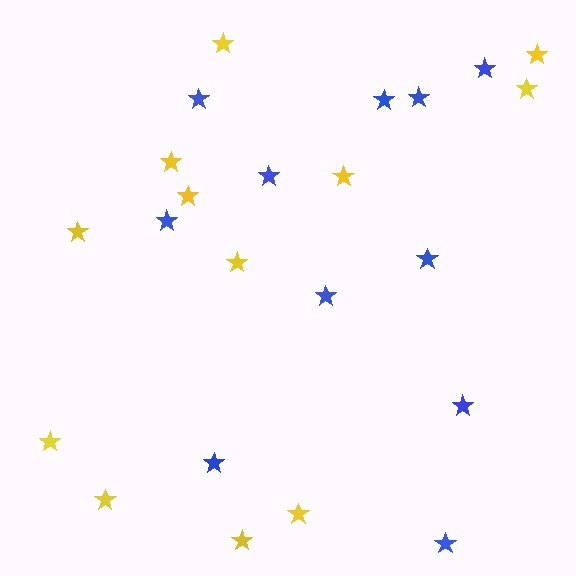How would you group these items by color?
There are 2 groups: one group of yellow stars (12) and one group of blue stars (11).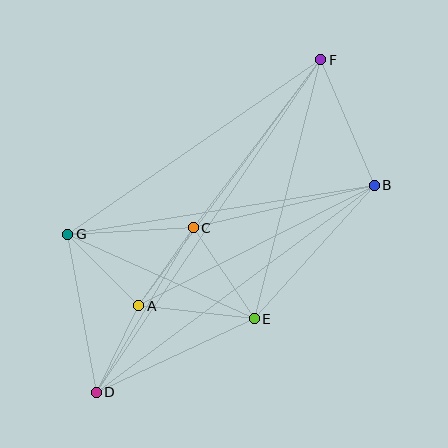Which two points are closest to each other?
Points A and C are closest to each other.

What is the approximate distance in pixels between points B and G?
The distance between B and G is approximately 310 pixels.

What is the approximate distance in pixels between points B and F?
The distance between B and F is approximately 137 pixels.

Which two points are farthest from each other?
Points D and F are farthest from each other.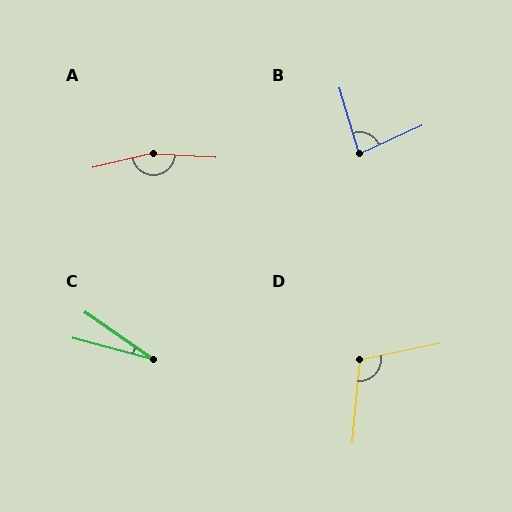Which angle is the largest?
A, at approximately 163 degrees.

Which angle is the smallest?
C, at approximately 20 degrees.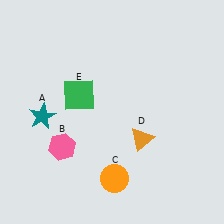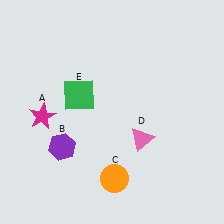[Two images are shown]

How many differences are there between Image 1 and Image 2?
There are 3 differences between the two images.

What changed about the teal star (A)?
In Image 1, A is teal. In Image 2, it changed to magenta.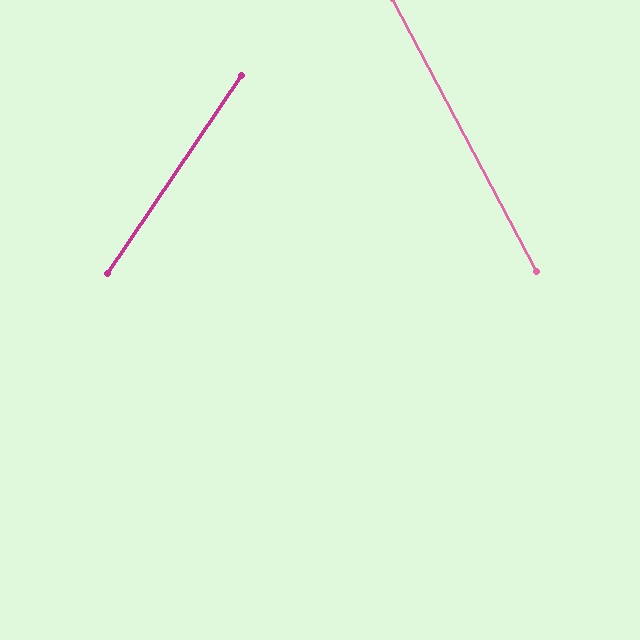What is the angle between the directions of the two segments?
Approximately 62 degrees.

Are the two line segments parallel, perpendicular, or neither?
Neither parallel nor perpendicular — they differ by about 62°.